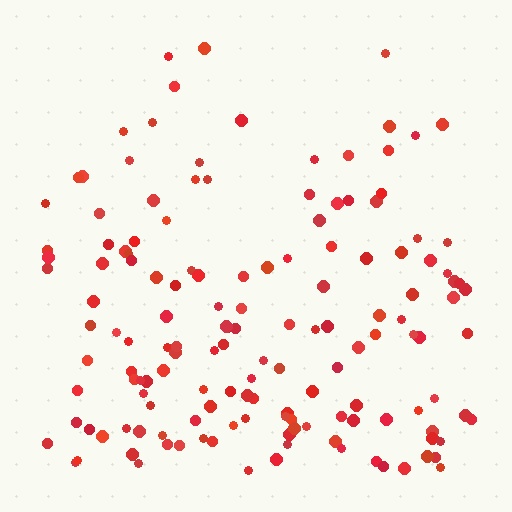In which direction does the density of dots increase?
From top to bottom, with the bottom side densest.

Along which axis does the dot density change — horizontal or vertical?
Vertical.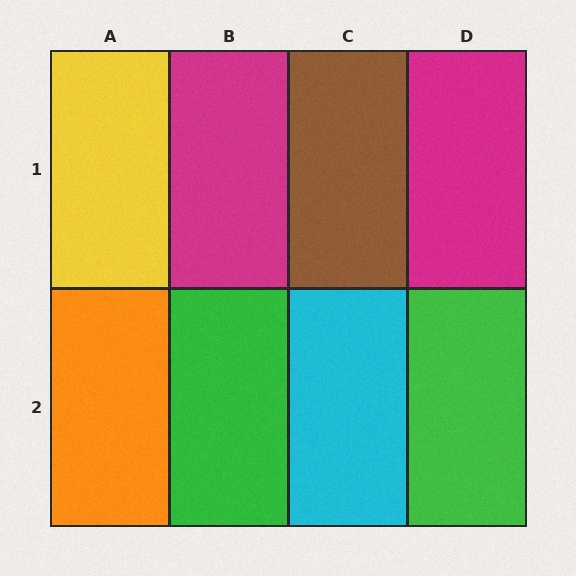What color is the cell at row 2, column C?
Cyan.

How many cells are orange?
1 cell is orange.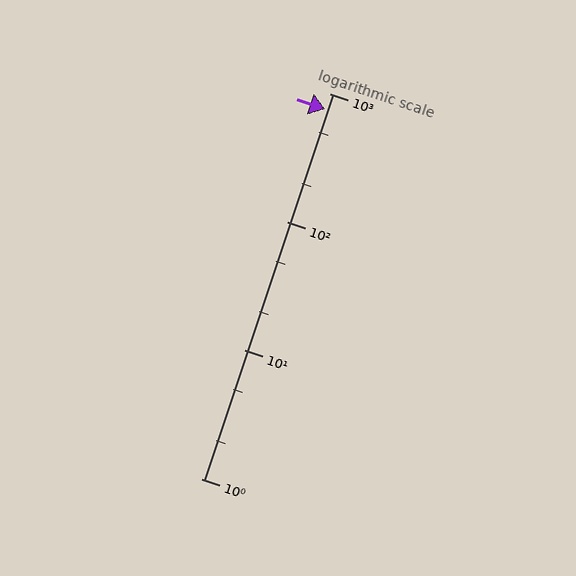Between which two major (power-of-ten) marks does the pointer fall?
The pointer is between 100 and 1000.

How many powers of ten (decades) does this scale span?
The scale spans 3 decades, from 1 to 1000.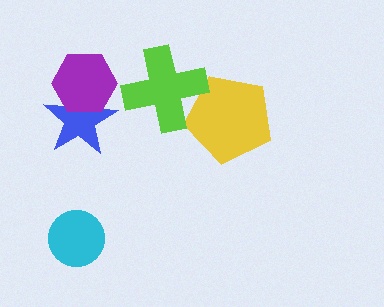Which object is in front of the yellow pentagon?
The lime cross is in front of the yellow pentagon.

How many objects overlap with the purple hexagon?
1 object overlaps with the purple hexagon.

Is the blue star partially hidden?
Yes, it is partially covered by another shape.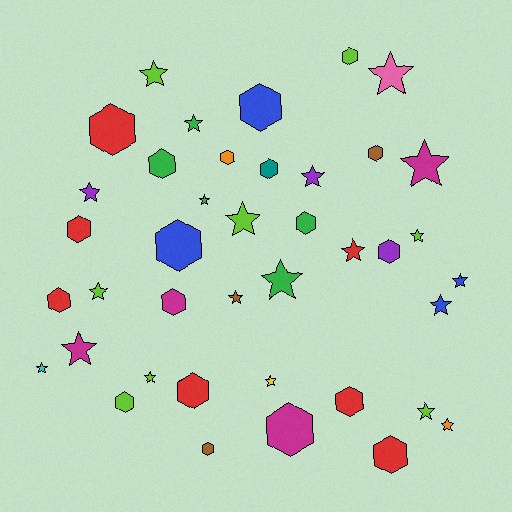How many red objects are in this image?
There are 7 red objects.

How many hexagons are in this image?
There are 19 hexagons.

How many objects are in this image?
There are 40 objects.